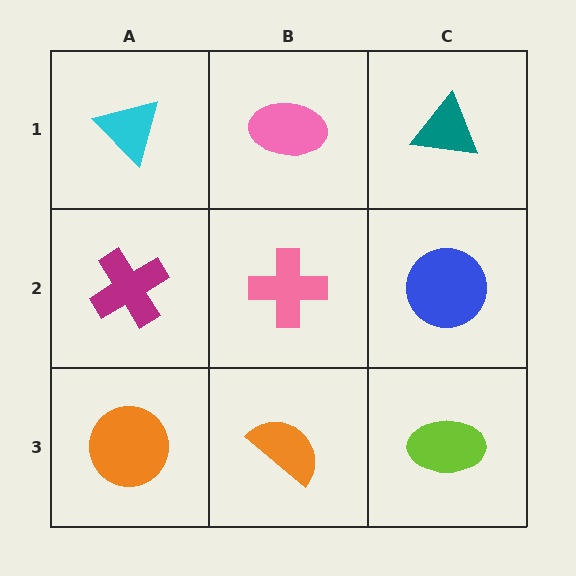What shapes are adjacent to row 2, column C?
A teal triangle (row 1, column C), a lime ellipse (row 3, column C), a pink cross (row 2, column B).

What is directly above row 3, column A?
A magenta cross.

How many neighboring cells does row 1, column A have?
2.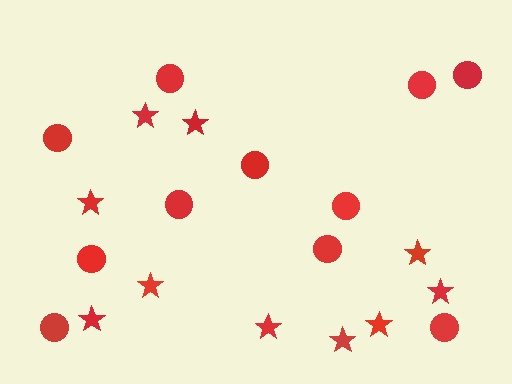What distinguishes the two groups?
There are 2 groups: one group of stars (10) and one group of circles (11).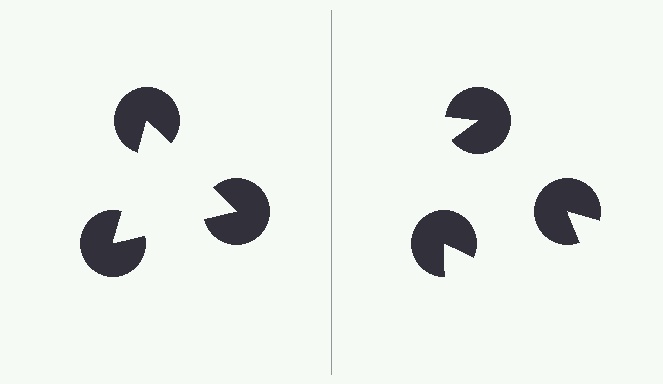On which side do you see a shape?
An illusory triangle appears on the left side. On the right side the wedge cuts are rotated, so no coherent shape forms.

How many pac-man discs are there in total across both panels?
6 — 3 on each side.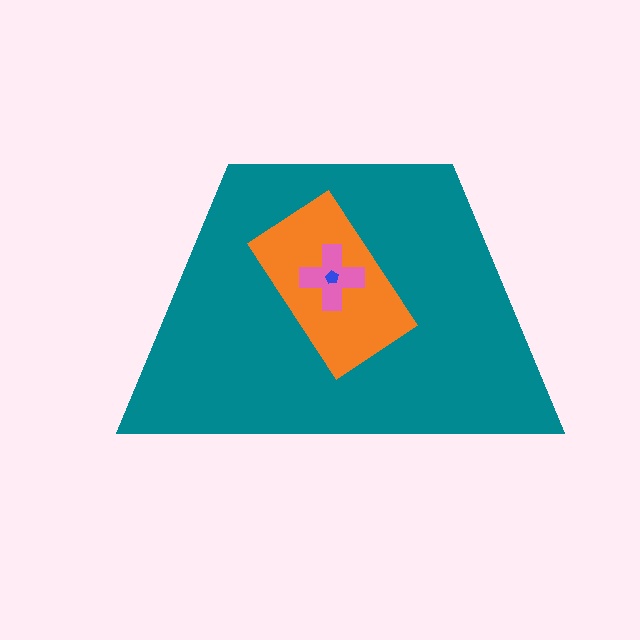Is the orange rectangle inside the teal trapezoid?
Yes.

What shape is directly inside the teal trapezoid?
The orange rectangle.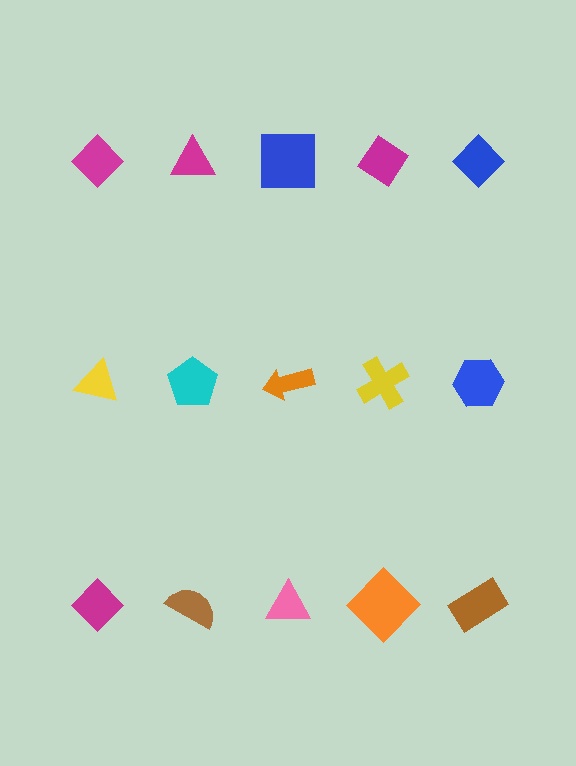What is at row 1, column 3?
A blue square.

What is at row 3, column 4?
An orange diamond.